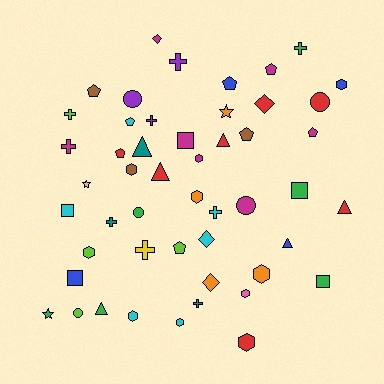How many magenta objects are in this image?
There are 7 magenta objects.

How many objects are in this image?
There are 50 objects.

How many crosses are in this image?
There are 9 crosses.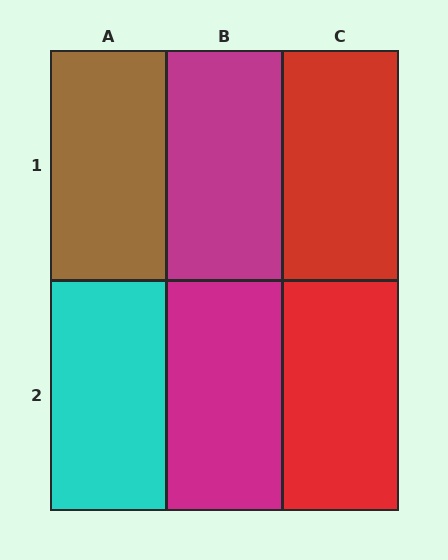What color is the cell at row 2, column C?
Red.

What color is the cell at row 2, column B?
Magenta.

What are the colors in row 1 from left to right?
Brown, magenta, red.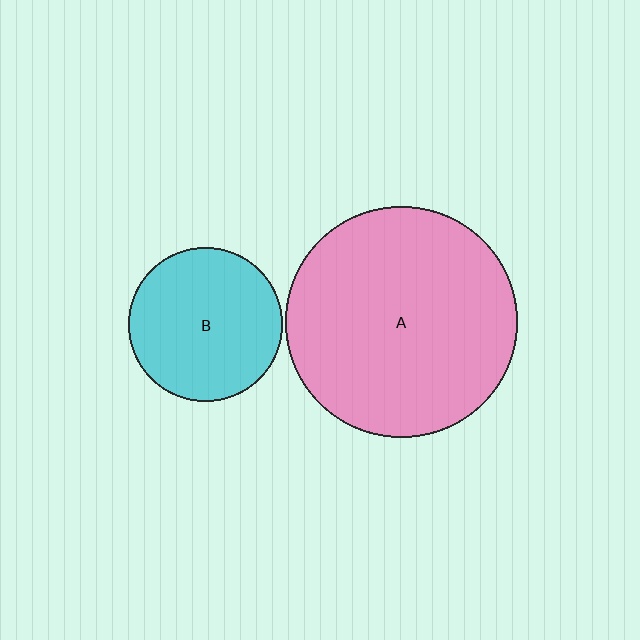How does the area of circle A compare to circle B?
Approximately 2.3 times.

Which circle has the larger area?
Circle A (pink).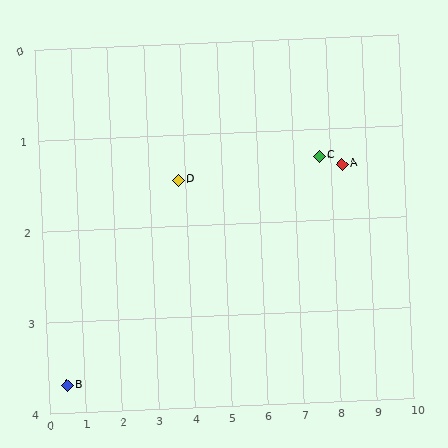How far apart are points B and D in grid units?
Points B and D are about 4.0 grid units apart.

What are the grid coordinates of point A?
Point A is at approximately (8.3, 1.4).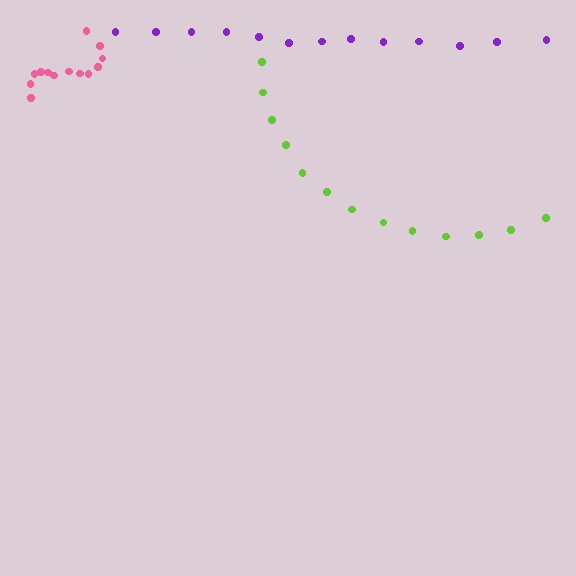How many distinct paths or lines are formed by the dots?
There are 3 distinct paths.